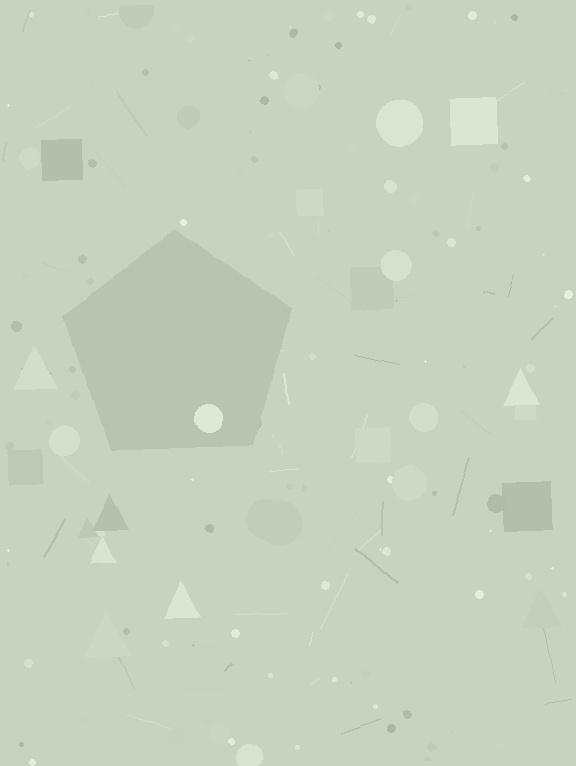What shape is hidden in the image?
A pentagon is hidden in the image.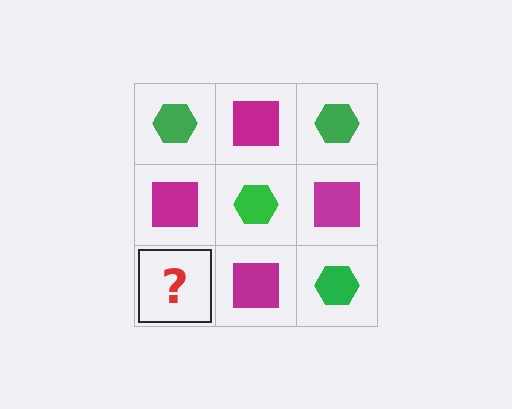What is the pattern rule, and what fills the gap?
The rule is that it alternates green hexagon and magenta square in a checkerboard pattern. The gap should be filled with a green hexagon.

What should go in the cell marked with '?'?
The missing cell should contain a green hexagon.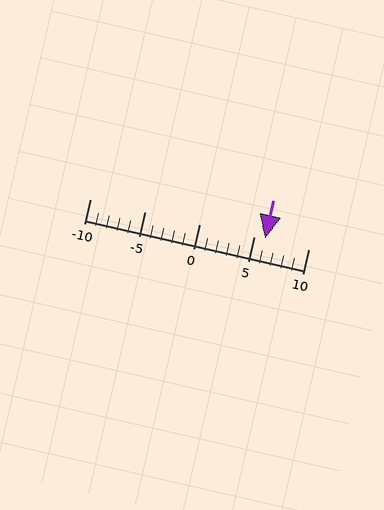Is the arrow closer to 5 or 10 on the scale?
The arrow is closer to 5.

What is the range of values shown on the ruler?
The ruler shows values from -10 to 10.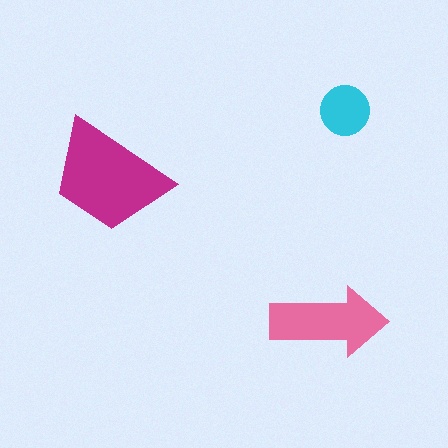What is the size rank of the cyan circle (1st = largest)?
3rd.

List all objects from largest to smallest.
The magenta trapezoid, the pink arrow, the cyan circle.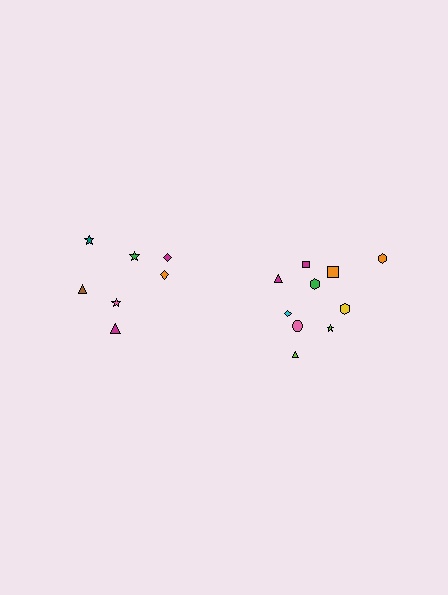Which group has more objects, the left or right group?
The right group.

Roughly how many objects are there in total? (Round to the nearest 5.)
Roughly 15 objects in total.